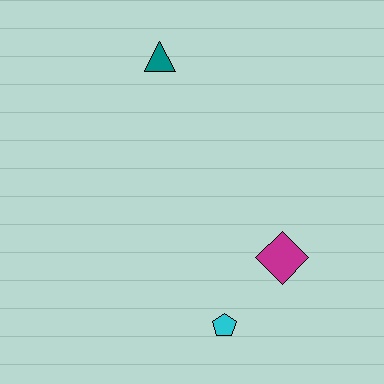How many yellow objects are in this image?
There are no yellow objects.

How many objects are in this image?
There are 3 objects.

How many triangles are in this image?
There is 1 triangle.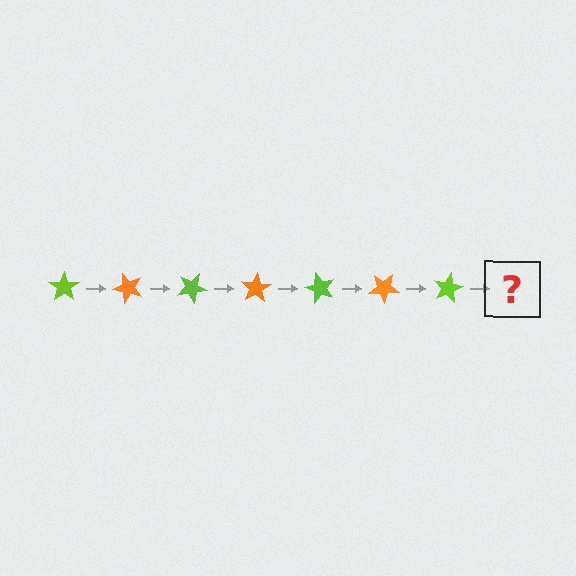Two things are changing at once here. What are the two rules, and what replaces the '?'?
The two rules are that it rotates 50 degrees each step and the color cycles through lime and orange. The '?' should be an orange star, rotated 350 degrees from the start.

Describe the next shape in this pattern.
It should be an orange star, rotated 350 degrees from the start.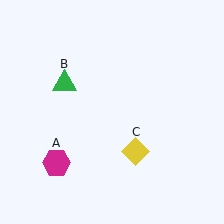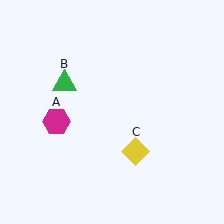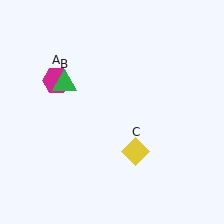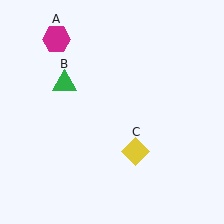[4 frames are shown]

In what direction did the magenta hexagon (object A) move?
The magenta hexagon (object A) moved up.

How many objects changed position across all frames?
1 object changed position: magenta hexagon (object A).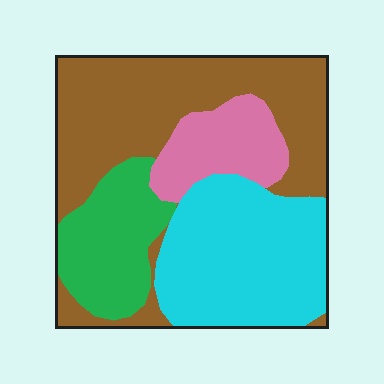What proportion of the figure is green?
Green takes up between a sixth and a third of the figure.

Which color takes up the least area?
Pink, at roughly 15%.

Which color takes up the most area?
Brown, at roughly 40%.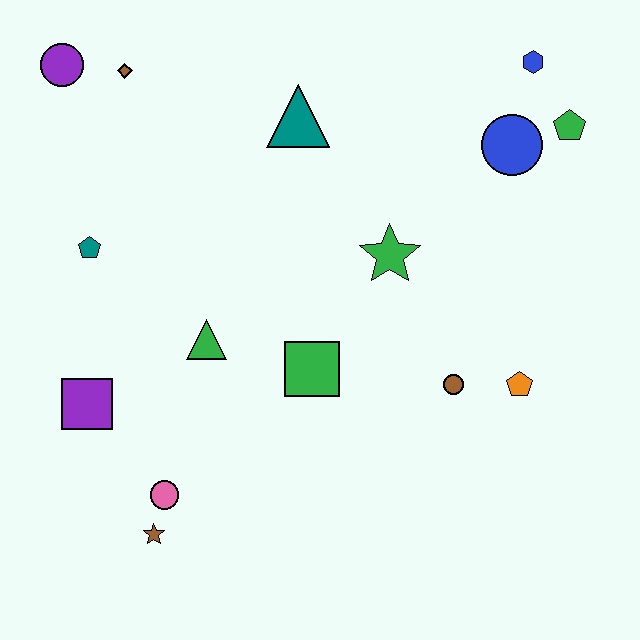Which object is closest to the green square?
The green triangle is closest to the green square.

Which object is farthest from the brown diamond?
The orange pentagon is farthest from the brown diamond.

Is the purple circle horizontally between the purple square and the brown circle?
No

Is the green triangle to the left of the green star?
Yes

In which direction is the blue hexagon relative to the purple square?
The blue hexagon is to the right of the purple square.